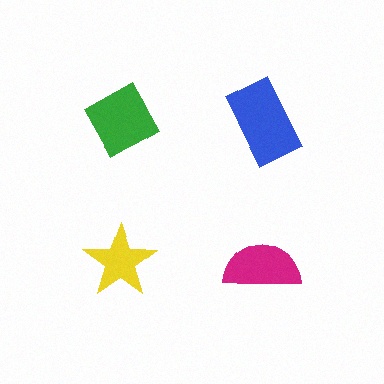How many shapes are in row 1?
2 shapes.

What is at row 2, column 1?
A yellow star.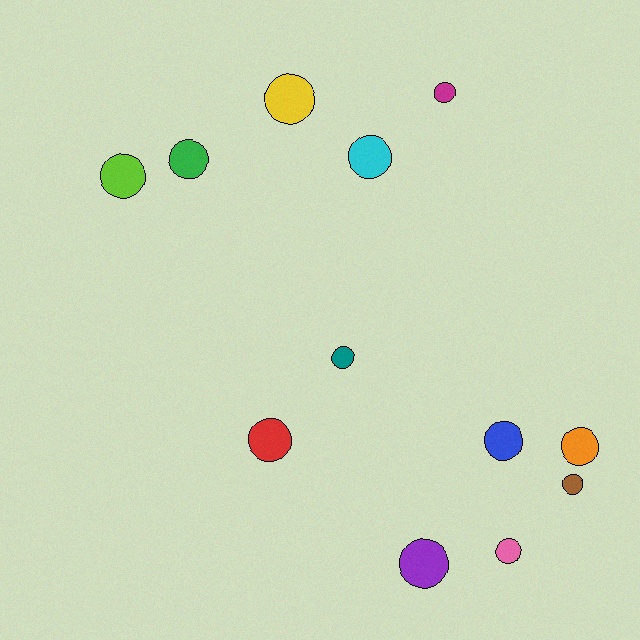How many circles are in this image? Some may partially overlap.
There are 12 circles.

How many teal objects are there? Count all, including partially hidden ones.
There is 1 teal object.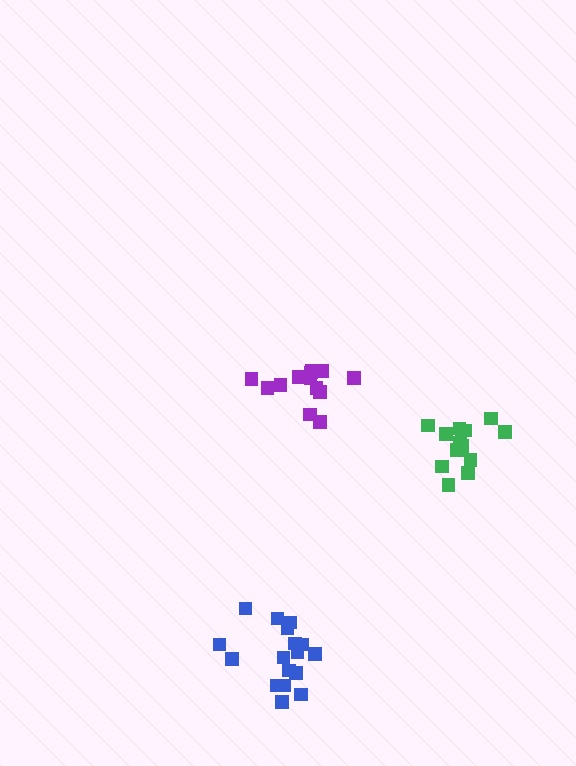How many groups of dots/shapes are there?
There are 3 groups.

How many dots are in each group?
Group 1: 17 dots, Group 2: 14 dots, Group 3: 13 dots (44 total).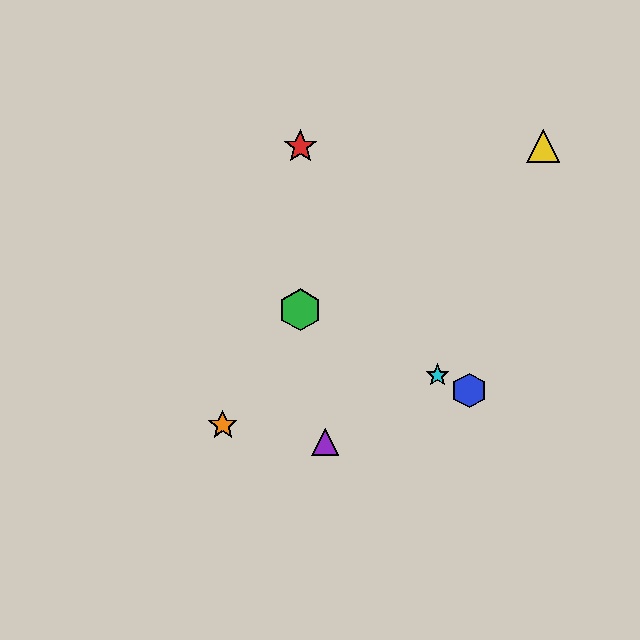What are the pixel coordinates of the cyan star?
The cyan star is at (438, 375).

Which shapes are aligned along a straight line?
The blue hexagon, the green hexagon, the cyan star are aligned along a straight line.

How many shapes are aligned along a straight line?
3 shapes (the blue hexagon, the green hexagon, the cyan star) are aligned along a straight line.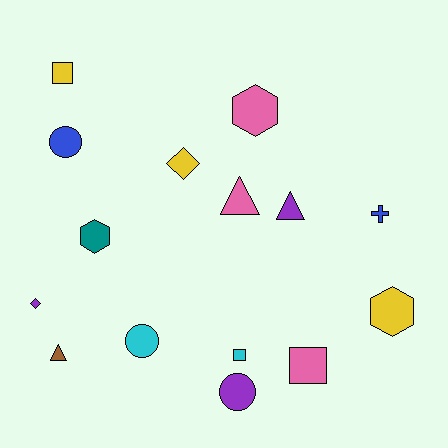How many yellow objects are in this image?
There are 3 yellow objects.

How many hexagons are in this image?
There are 3 hexagons.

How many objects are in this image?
There are 15 objects.